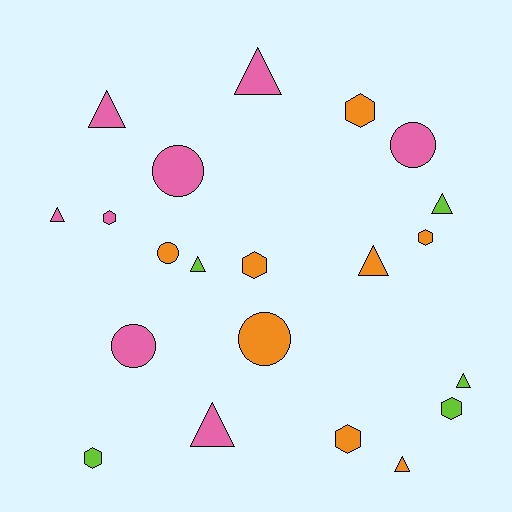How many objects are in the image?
There are 21 objects.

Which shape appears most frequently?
Triangle, with 9 objects.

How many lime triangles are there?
There are 3 lime triangles.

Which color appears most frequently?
Pink, with 8 objects.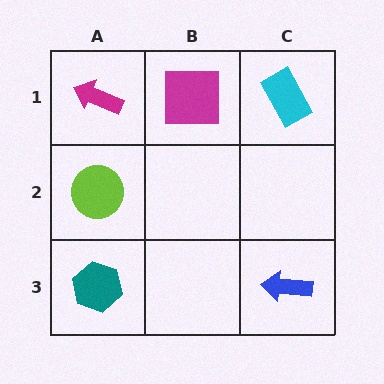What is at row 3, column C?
A blue arrow.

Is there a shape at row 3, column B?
No, that cell is empty.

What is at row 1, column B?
A magenta square.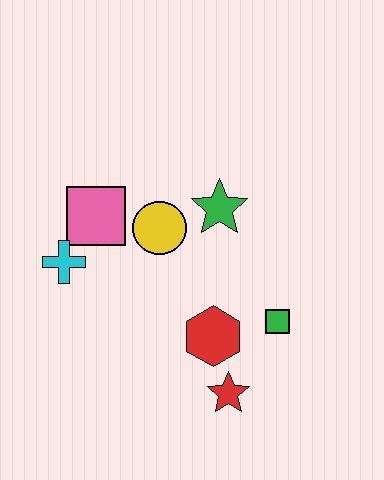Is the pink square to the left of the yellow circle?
Yes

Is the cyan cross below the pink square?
Yes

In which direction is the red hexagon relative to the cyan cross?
The red hexagon is to the right of the cyan cross.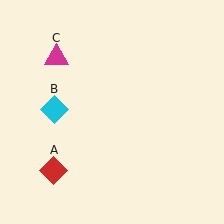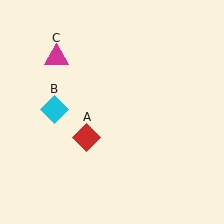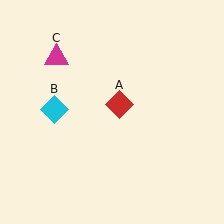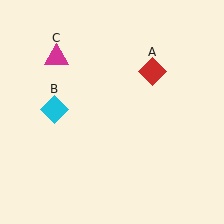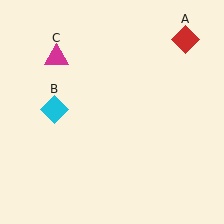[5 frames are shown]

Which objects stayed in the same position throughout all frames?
Cyan diamond (object B) and magenta triangle (object C) remained stationary.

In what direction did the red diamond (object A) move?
The red diamond (object A) moved up and to the right.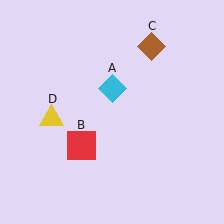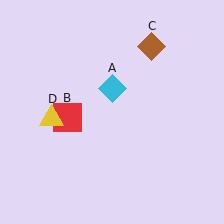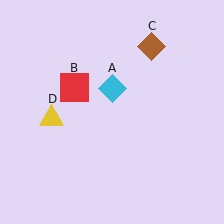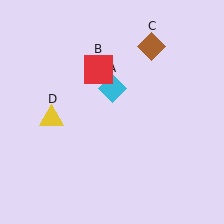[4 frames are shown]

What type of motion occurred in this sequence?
The red square (object B) rotated clockwise around the center of the scene.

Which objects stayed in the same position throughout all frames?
Cyan diamond (object A) and brown diamond (object C) and yellow triangle (object D) remained stationary.